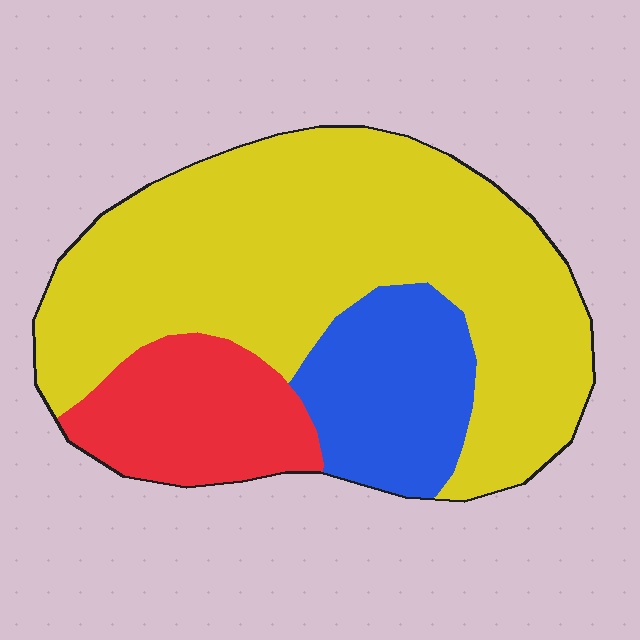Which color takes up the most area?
Yellow, at roughly 65%.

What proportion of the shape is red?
Red covers around 15% of the shape.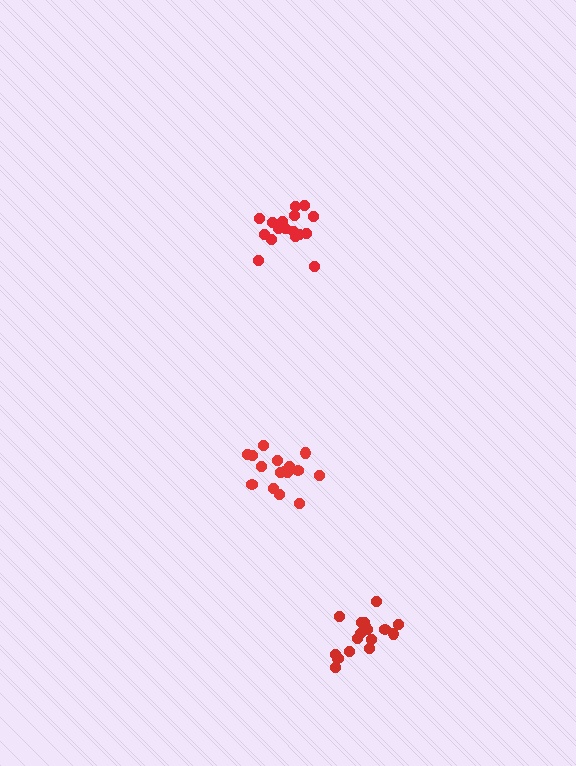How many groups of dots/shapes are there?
There are 3 groups.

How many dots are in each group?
Group 1: 17 dots, Group 2: 17 dots, Group 3: 16 dots (50 total).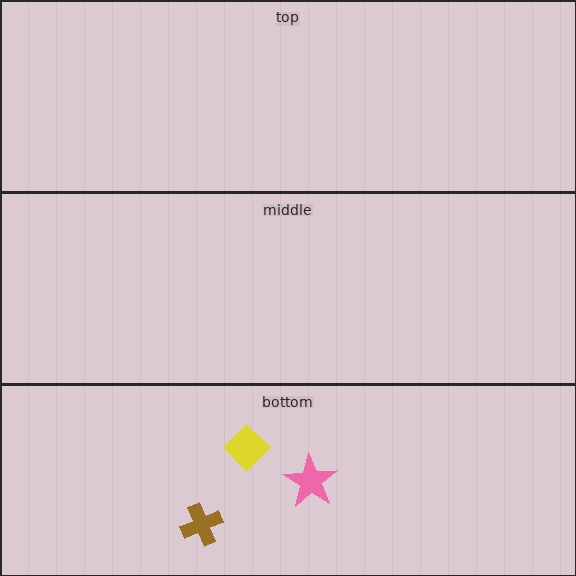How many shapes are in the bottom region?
3.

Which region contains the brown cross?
The bottom region.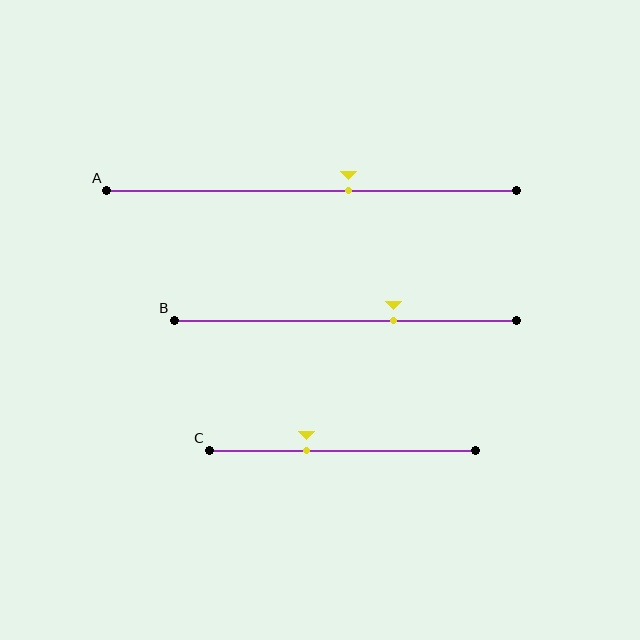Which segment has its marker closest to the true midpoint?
Segment A has its marker closest to the true midpoint.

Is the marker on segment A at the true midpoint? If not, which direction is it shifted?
No, the marker on segment A is shifted to the right by about 9% of the segment length.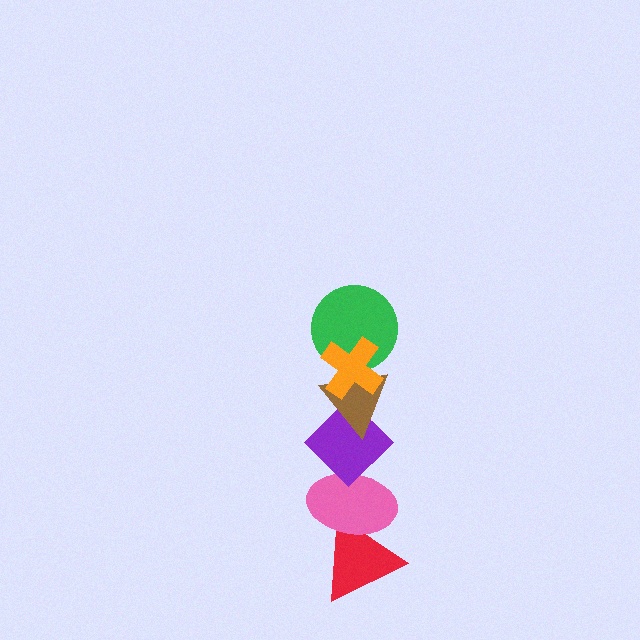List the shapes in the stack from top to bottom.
From top to bottom: the orange cross, the green circle, the brown triangle, the purple diamond, the pink ellipse, the red triangle.